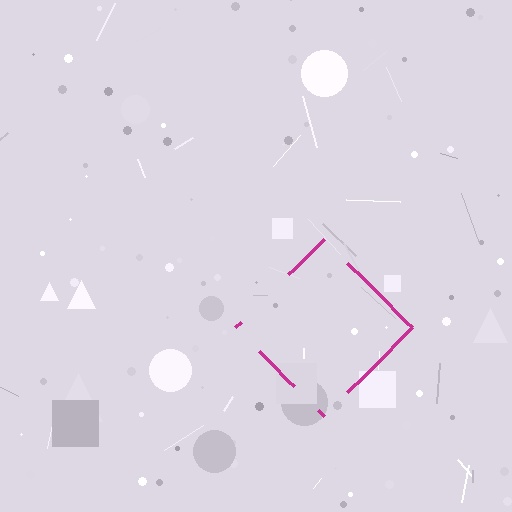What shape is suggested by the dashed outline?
The dashed outline suggests a diamond.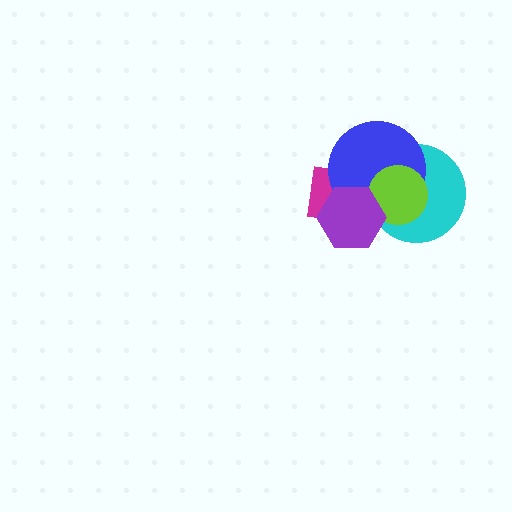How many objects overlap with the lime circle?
3 objects overlap with the lime circle.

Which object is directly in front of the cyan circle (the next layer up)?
The blue circle is directly in front of the cyan circle.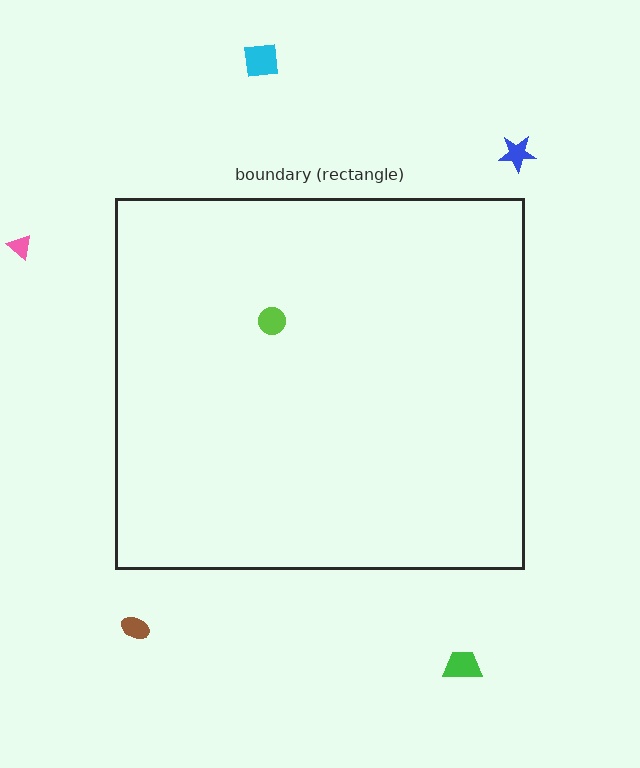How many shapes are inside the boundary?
1 inside, 5 outside.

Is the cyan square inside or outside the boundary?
Outside.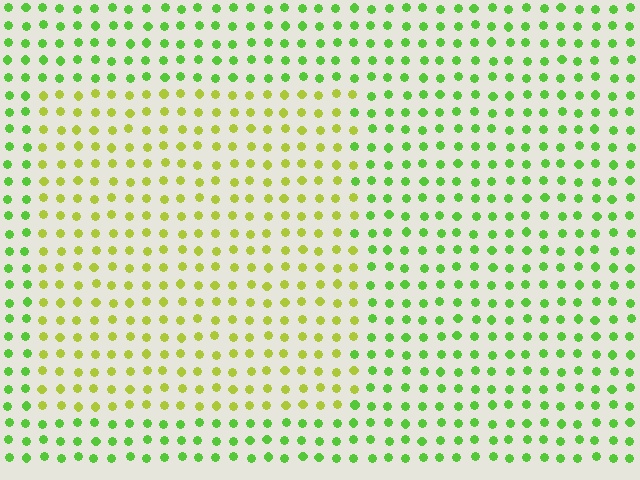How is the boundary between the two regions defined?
The boundary is defined purely by a slight shift in hue (about 36 degrees). Spacing, size, and orientation are identical on both sides.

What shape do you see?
I see a rectangle.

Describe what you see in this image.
The image is filled with small lime elements in a uniform arrangement. A rectangle-shaped region is visible where the elements are tinted to a slightly different hue, forming a subtle color boundary.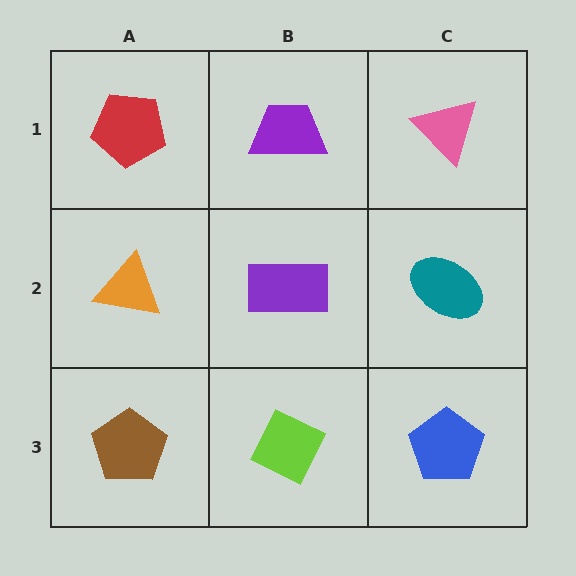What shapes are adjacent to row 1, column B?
A purple rectangle (row 2, column B), a red pentagon (row 1, column A), a pink triangle (row 1, column C).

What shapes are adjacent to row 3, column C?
A teal ellipse (row 2, column C), a lime diamond (row 3, column B).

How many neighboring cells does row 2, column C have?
3.